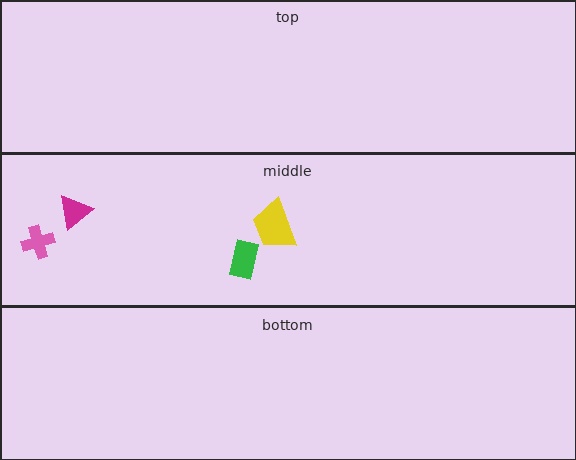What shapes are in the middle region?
The yellow trapezoid, the green rectangle, the pink cross, the magenta triangle.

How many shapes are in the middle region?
4.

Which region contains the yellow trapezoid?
The middle region.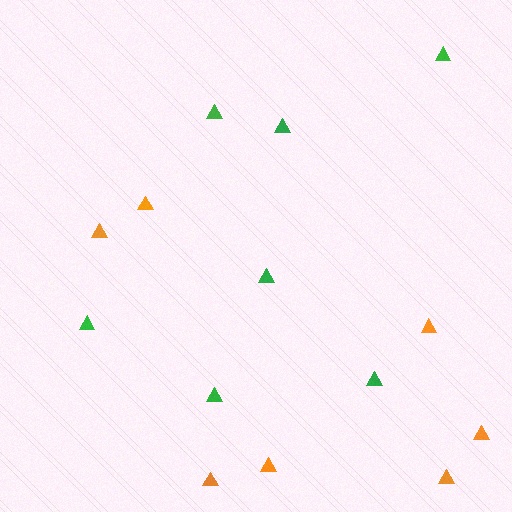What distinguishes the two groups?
There are 2 groups: one group of green triangles (7) and one group of orange triangles (7).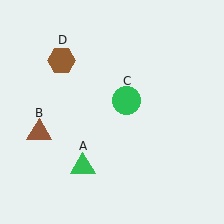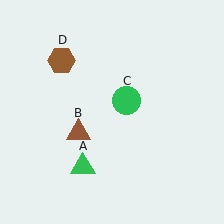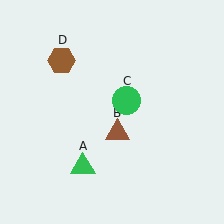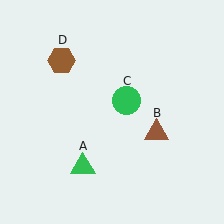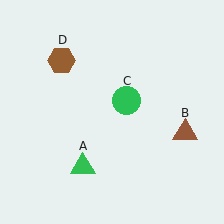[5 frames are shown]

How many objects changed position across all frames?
1 object changed position: brown triangle (object B).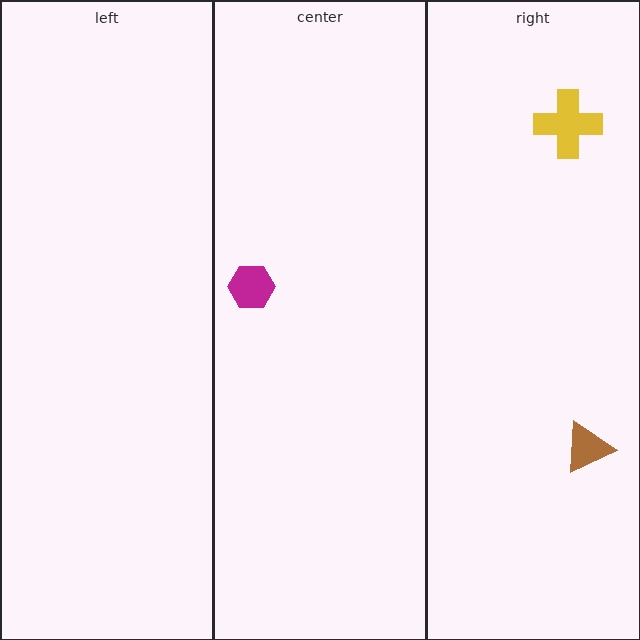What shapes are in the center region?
The magenta hexagon.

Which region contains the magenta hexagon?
The center region.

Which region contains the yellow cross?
The right region.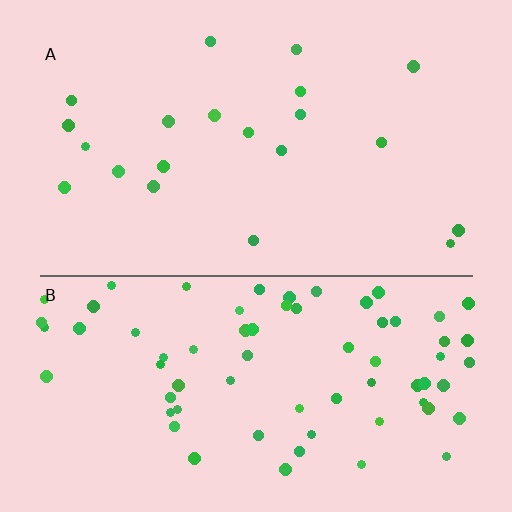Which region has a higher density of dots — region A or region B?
B (the bottom).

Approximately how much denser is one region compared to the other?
Approximately 3.4× — region B over region A.